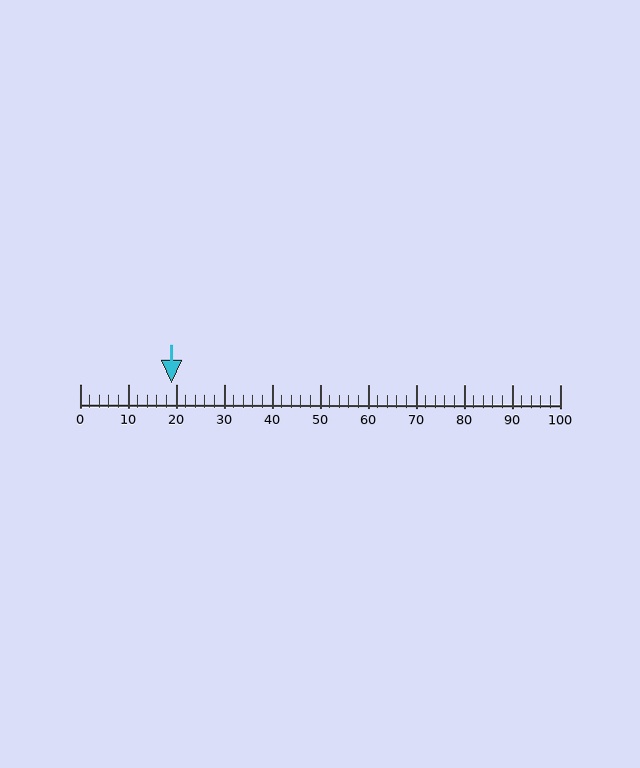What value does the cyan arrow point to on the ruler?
The cyan arrow points to approximately 19.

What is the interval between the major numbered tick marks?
The major tick marks are spaced 10 units apart.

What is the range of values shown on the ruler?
The ruler shows values from 0 to 100.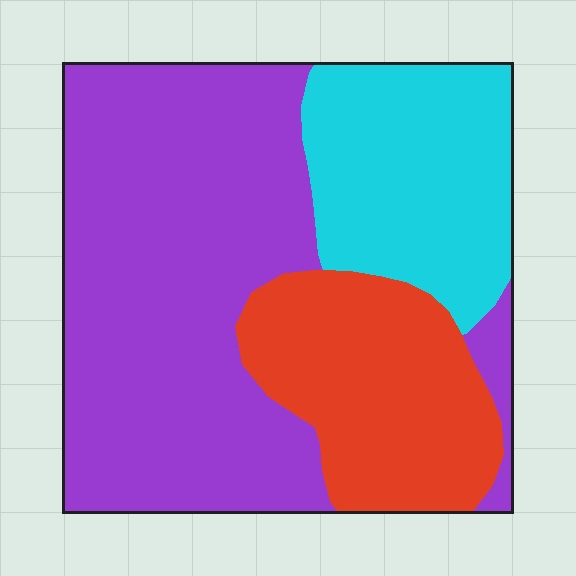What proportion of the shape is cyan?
Cyan covers 23% of the shape.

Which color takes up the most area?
Purple, at roughly 55%.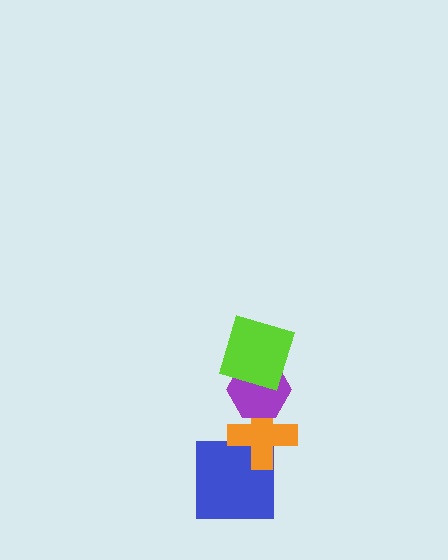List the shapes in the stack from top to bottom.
From top to bottom: the lime square, the purple hexagon, the orange cross, the blue square.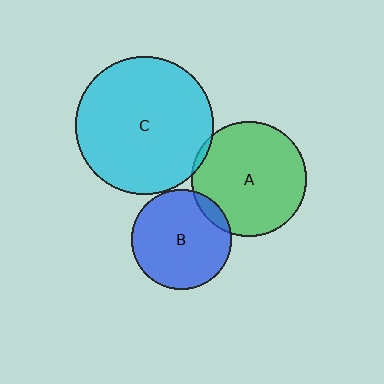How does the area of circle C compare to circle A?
Approximately 1.4 times.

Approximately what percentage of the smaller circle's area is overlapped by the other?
Approximately 10%.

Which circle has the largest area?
Circle C (cyan).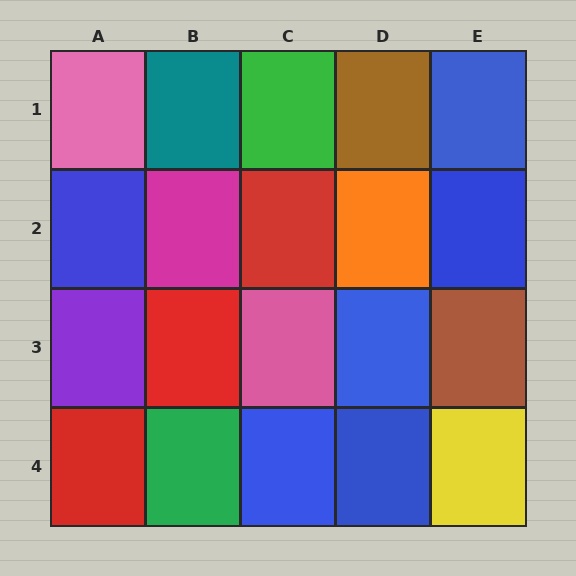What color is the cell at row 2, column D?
Orange.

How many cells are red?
3 cells are red.